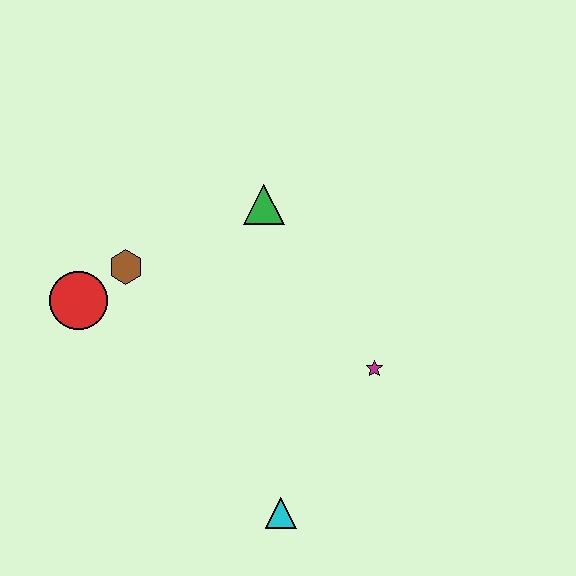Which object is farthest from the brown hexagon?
The cyan triangle is farthest from the brown hexagon.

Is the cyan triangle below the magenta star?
Yes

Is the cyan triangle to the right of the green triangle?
Yes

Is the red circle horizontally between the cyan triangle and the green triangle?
No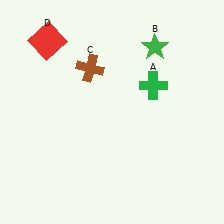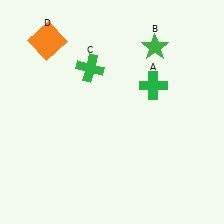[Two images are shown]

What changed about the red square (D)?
In Image 1, D is red. In Image 2, it changed to orange.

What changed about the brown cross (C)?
In Image 1, C is brown. In Image 2, it changed to green.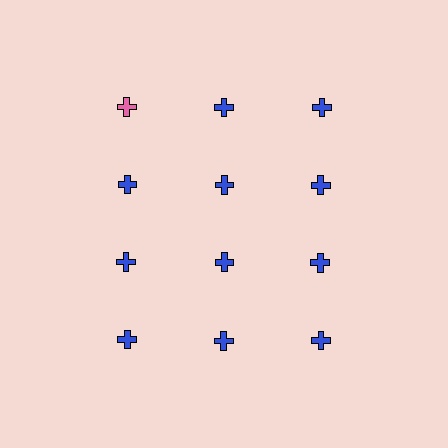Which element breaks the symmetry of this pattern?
The pink cross in the top row, leftmost column breaks the symmetry. All other shapes are blue crosses.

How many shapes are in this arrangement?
There are 12 shapes arranged in a grid pattern.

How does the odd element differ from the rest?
It has a different color: pink instead of blue.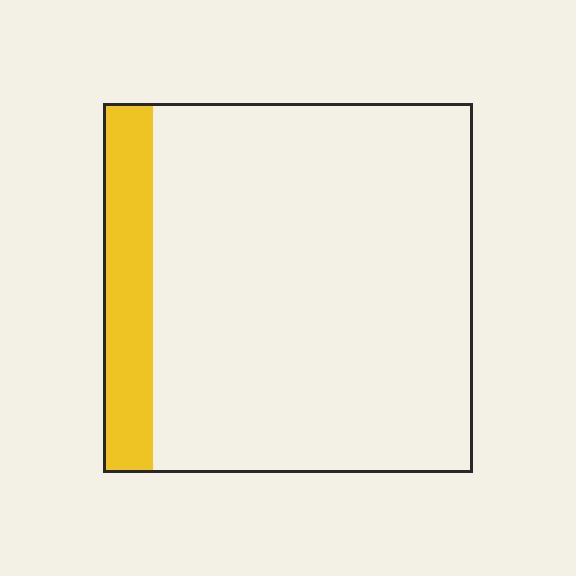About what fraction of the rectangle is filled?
About one eighth (1/8).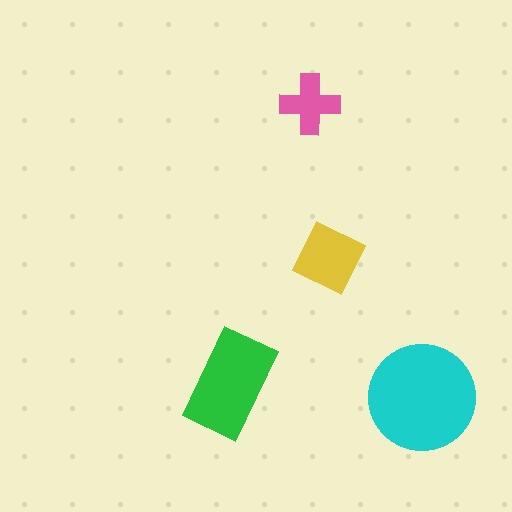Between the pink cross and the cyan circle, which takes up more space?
The cyan circle.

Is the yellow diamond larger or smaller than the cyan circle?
Smaller.